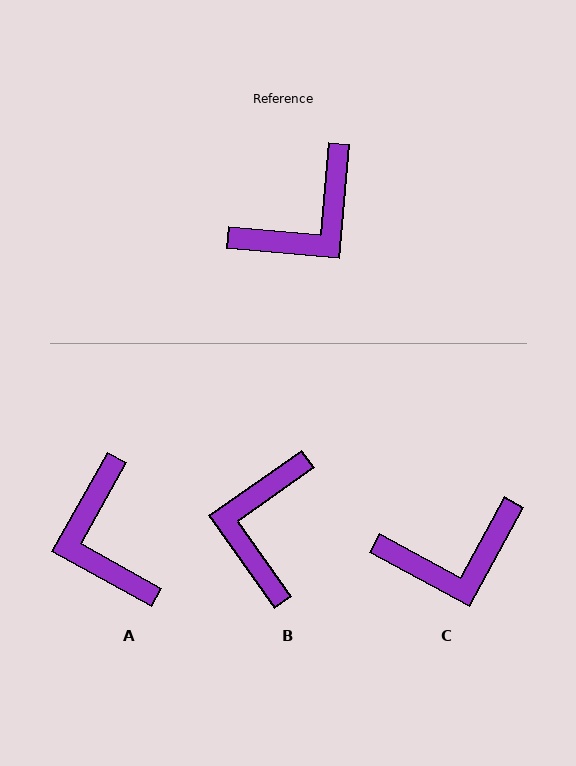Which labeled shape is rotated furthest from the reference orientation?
B, about 140 degrees away.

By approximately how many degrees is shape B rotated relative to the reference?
Approximately 140 degrees clockwise.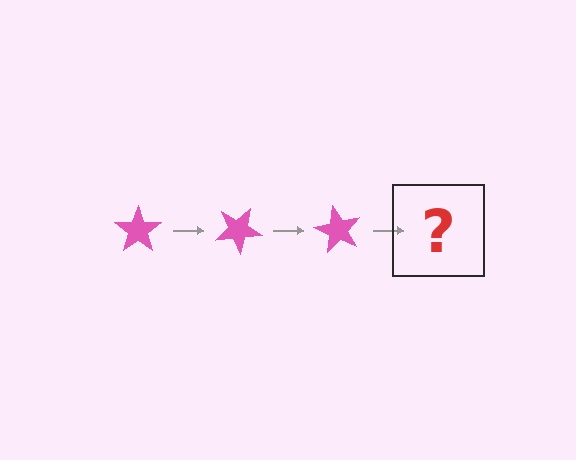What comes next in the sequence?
The next element should be a pink star rotated 90 degrees.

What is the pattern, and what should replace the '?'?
The pattern is that the star rotates 30 degrees each step. The '?' should be a pink star rotated 90 degrees.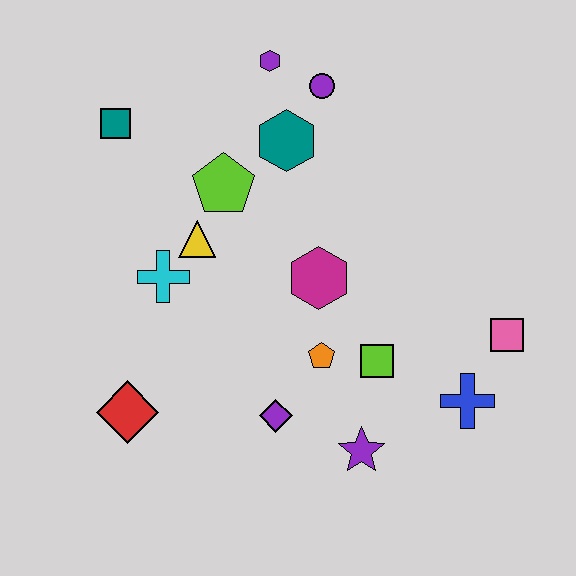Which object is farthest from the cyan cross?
The pink square is farthest from the cyan cross.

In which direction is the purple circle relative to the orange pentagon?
The purple circle is above the orange pentagon.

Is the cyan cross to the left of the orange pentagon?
Yes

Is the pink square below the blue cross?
No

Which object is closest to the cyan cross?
The yellow triangle is closest to the cyan cross.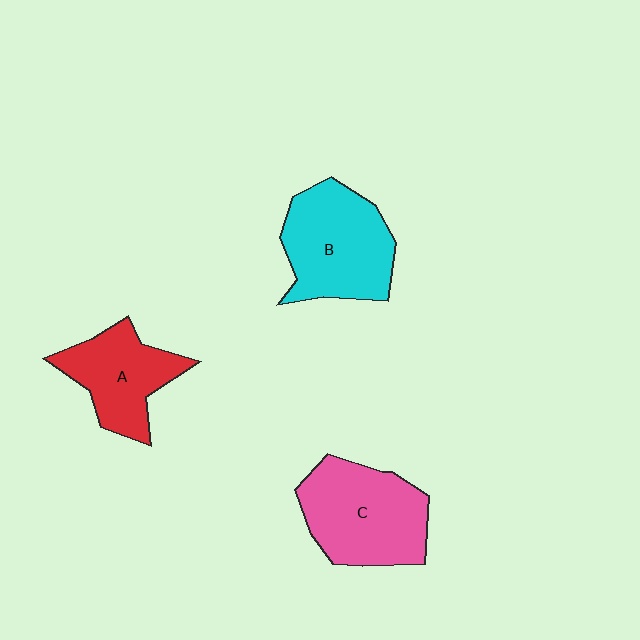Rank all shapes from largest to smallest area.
From largest to smallest: C (pink), B (cyan), A (red).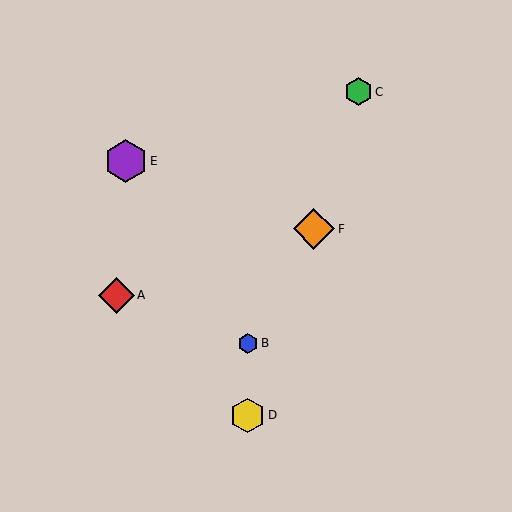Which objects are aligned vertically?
Objects B, D are aligned vertically.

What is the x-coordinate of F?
Object F is at x≈314.